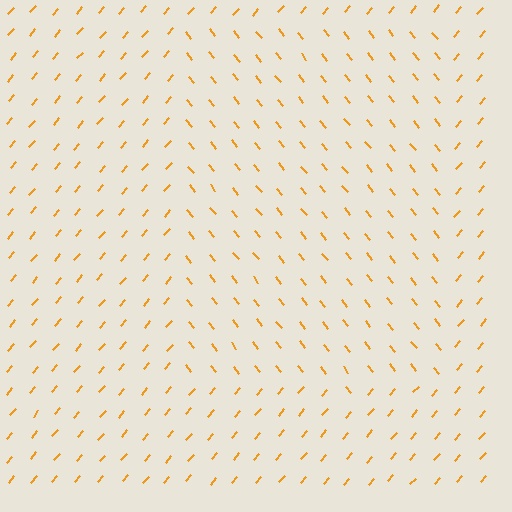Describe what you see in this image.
The image is filled with small orange line segments. A rectangle region in the image has lines oriented differently from the surrounding lines, creating a visible texture boundary.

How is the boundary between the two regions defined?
The boundary is defined purely by a change in line orientation (approximately 80 degrees difference). All lines are the same color and thickness.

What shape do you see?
I see a rectangle.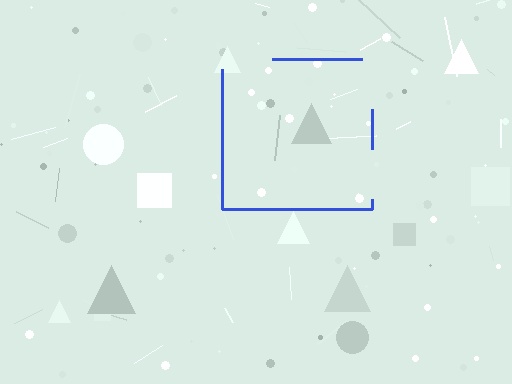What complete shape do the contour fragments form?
The contour fragments form a square.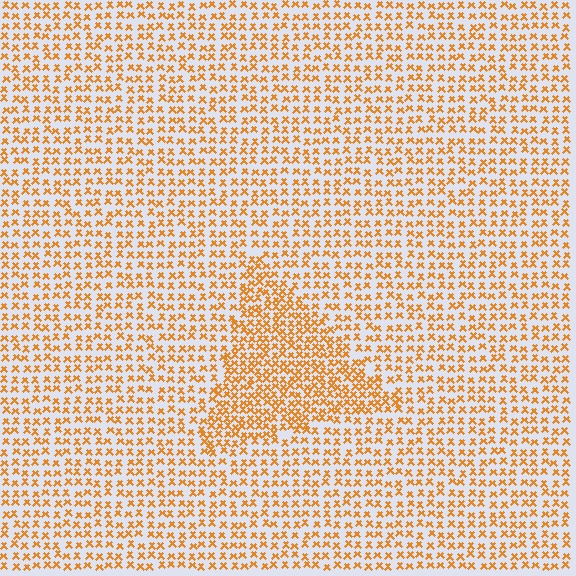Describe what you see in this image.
The image contains small orange elements arranged at two different densities. A triangle-shaped region is visible where the elements are more densely packed than the surrounding area.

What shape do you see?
I see a triangle.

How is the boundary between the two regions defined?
The boundary is defined by a change in element density (approximately 1.7x ratio). All elements are the same color, size, and shape.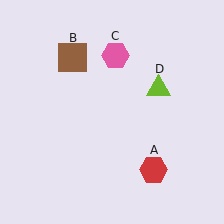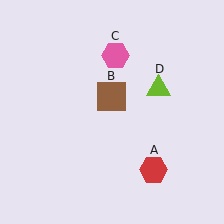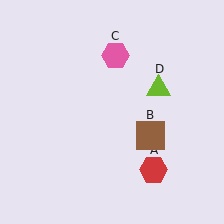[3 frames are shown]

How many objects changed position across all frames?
1 object changed position: brown square (object B).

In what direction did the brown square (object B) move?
The brown square (object B) moved down and to the right.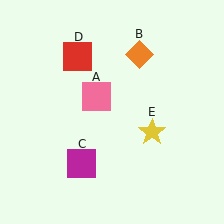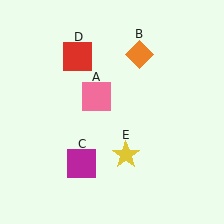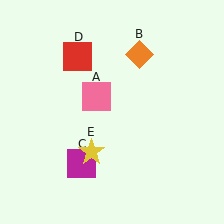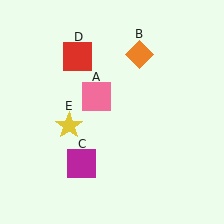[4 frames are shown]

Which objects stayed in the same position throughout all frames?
Pink square (object A) and orange diamond (object B) and magenta square (object C) and red square (object D) remained stationary.